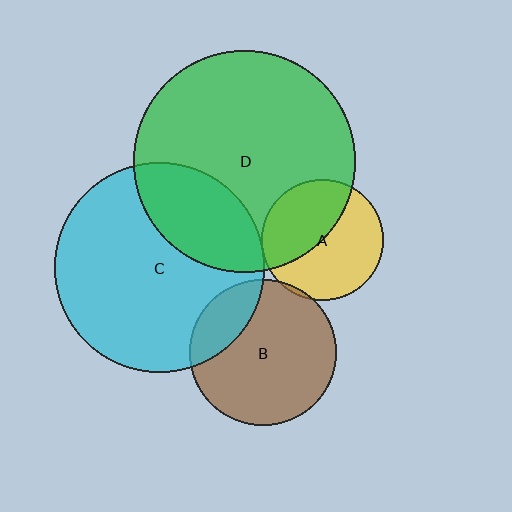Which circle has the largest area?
Circle D (green).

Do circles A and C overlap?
Yes.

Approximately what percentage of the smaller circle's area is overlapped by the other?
Approximately 5%.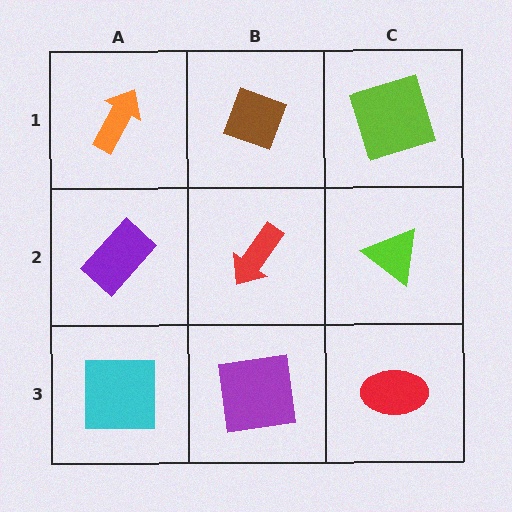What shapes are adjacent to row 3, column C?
A lime triangle (row 2, column C), a purple square (row 3, column B).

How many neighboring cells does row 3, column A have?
2.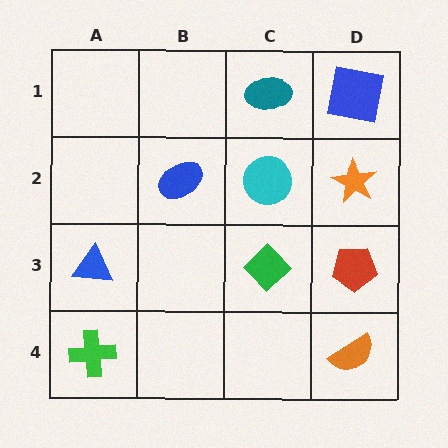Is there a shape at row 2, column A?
No, that cell is empty.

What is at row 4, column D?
An orange semicircle.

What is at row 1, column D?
A blue square.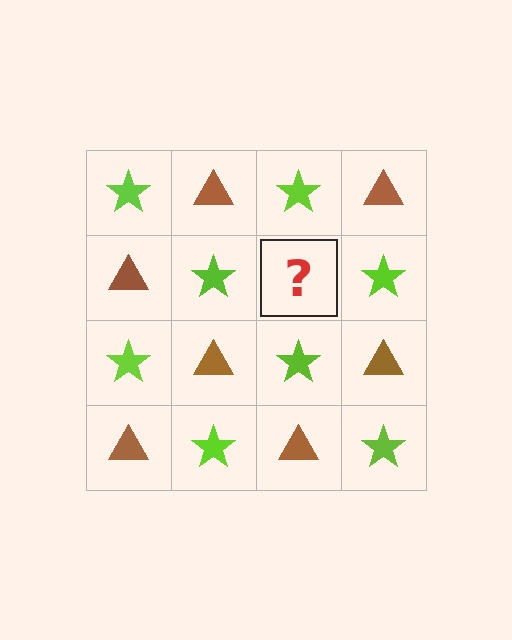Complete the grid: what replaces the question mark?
The question mark should be replaced with a brown triangle.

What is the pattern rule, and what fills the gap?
The rule is that it alternates lime star and brown triangle in a checkerboard pattern. The gap should be filled with a brown triangle.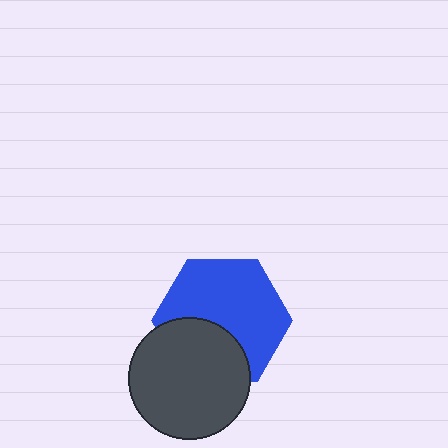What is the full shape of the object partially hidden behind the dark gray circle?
The partially hidden object is a blue hexagon.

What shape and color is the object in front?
The object in front is a dark gray circle.